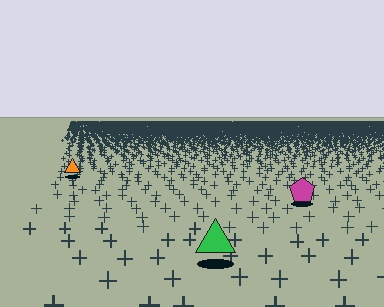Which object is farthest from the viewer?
The orange triangle is farthest from the viewer. It appears smaller and the ground texture around it is denser.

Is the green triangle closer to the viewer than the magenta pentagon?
Yes. The green triangle is closer — you can tell from the texture gradient: the ground texture is coarser near it.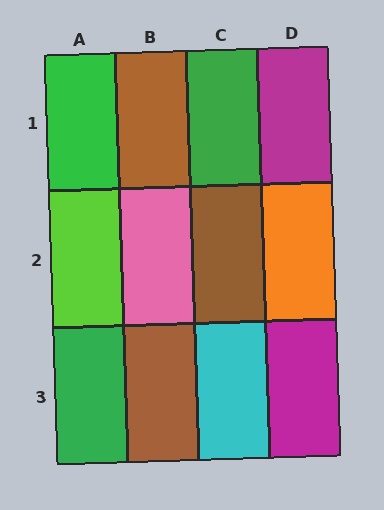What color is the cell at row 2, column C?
Brown.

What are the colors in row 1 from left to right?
Green, brown, green, magenta.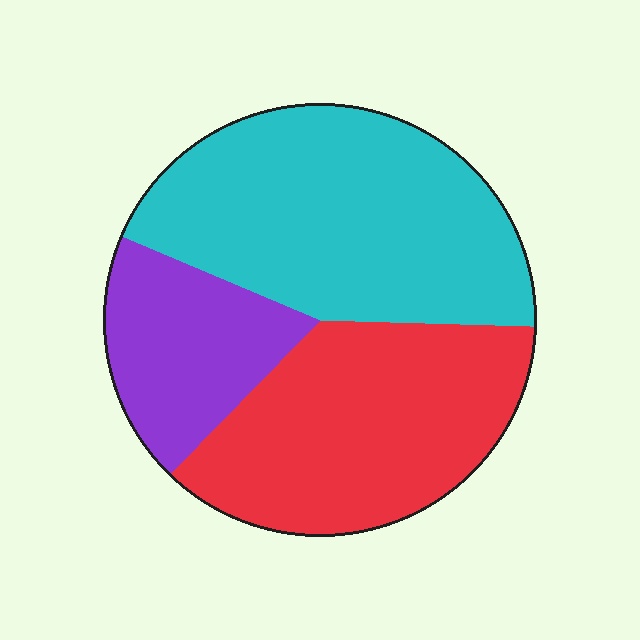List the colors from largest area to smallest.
From largest to smallest: cyan, red, purple.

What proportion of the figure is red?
Red covers about 35% of the figure.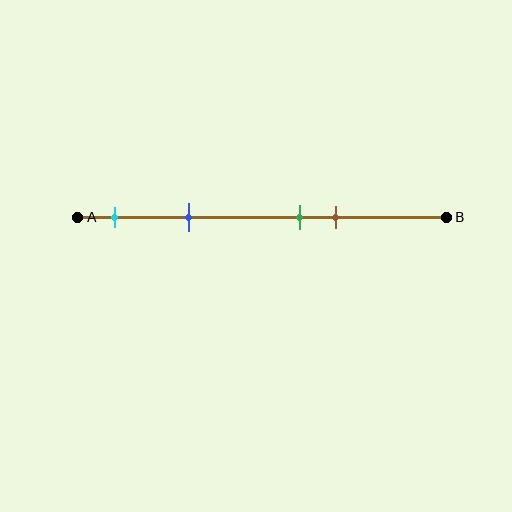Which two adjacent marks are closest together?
The green and brown marks are the closest adjacent pair.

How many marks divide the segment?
There are 4 marks dividing the segment.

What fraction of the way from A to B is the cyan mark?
The cyan mark is approximately 10% (0.1) of the way from A to B.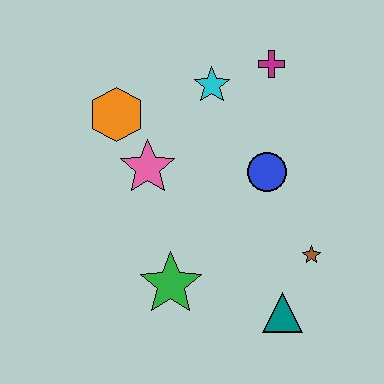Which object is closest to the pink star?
The orange hexagon is closest to the pink star.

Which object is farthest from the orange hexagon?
The teal triangle is farthest from the orange hexagon.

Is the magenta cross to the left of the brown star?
Yes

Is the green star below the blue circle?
Yes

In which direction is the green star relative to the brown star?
The green star is to the left of the brown star.